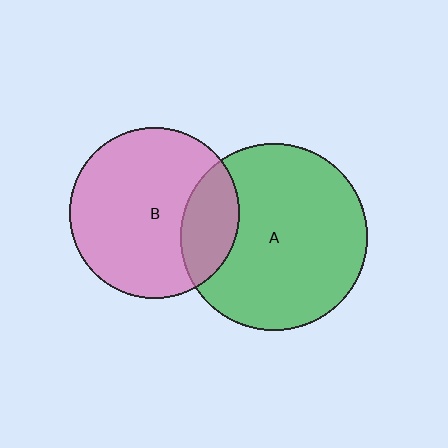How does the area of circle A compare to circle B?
Approximately 1.2 times.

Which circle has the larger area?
Circle A (green).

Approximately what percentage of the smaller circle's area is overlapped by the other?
Approximately 25%.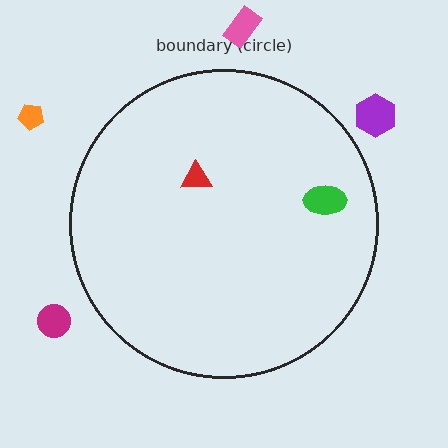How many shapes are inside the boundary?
2 inside, 4 outside.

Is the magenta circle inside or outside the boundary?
Outside.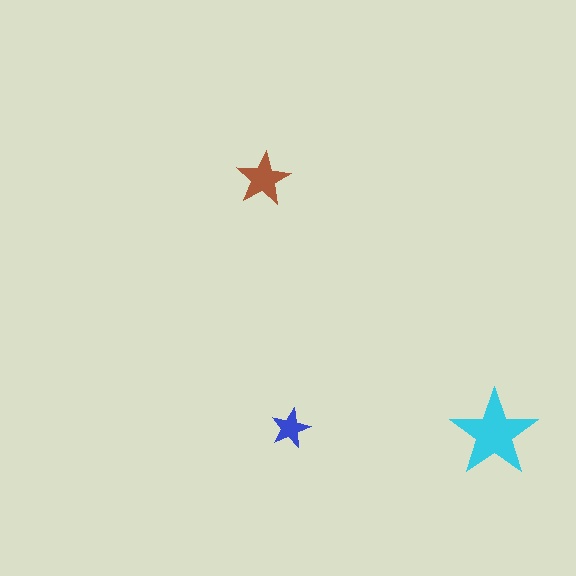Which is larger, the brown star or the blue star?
The brown one.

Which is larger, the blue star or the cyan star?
The cyan one.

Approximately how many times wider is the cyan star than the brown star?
About 1.5 times wider.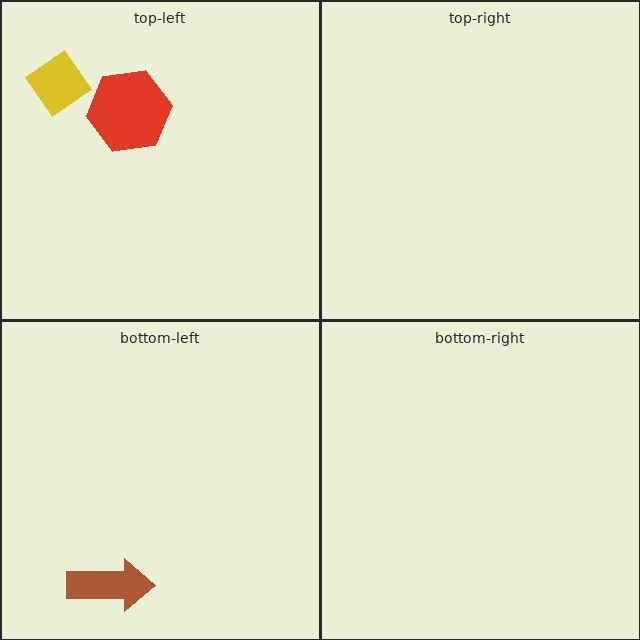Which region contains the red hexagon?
The top-left region.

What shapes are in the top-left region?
The yellow diamond, the red hexagon.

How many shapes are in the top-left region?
2.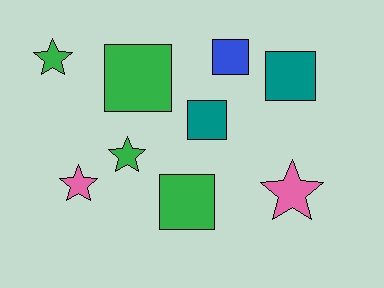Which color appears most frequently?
Green, with 4 objects.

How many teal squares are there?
There are 2 teal squares.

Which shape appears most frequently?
Square, with 5 objects.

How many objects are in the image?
There are 9 objects.